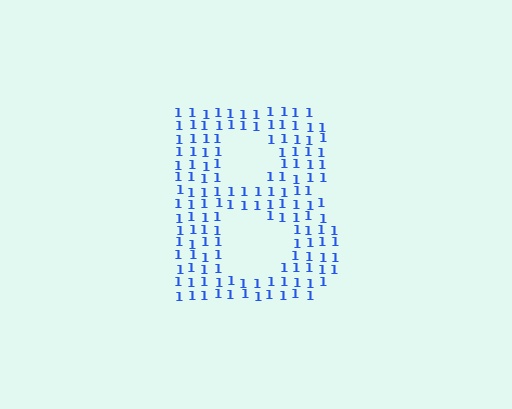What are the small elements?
The small elements are digit 1's.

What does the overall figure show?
The overall figure shows the letter B.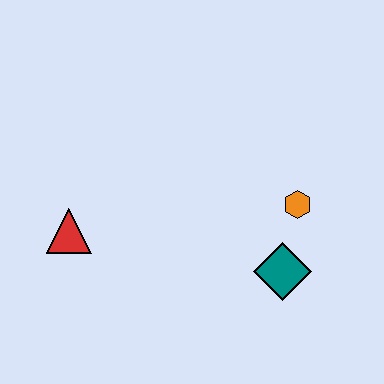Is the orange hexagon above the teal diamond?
Yes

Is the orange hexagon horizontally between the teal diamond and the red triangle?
No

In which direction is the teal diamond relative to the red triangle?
The teal diamond is to the right of the red triangle.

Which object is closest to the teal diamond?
The orange hexagon is closest to the teal diamond.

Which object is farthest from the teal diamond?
The red triangle is farthest from the teal diamond.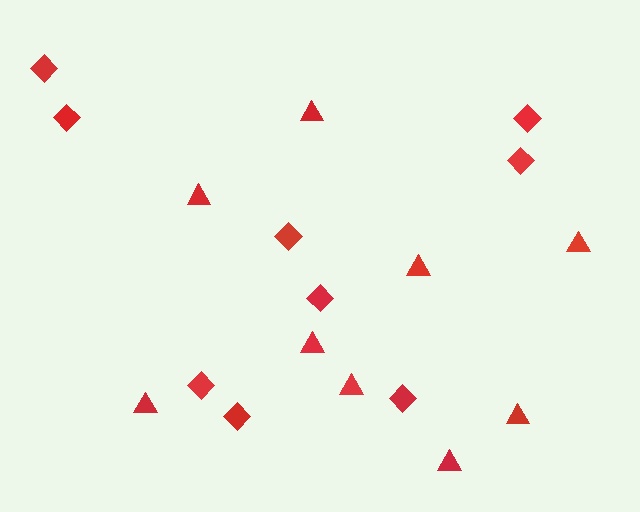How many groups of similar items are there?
There are 2 groups: one group of triangles (9) and one group of diamonds (9).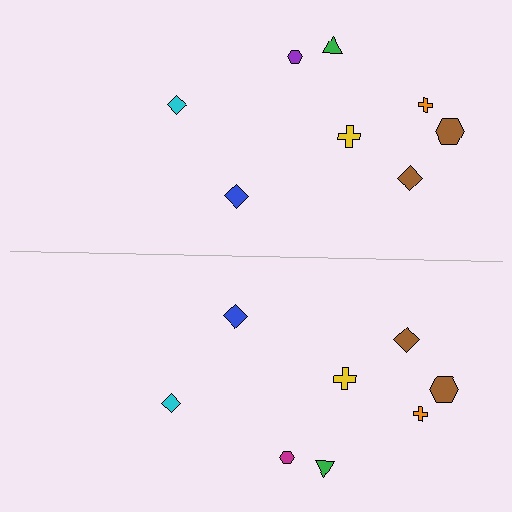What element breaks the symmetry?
The magenta hexagon on the bottom side breaks the symmetry — its mirror counterpart is purple.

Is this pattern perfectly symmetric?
No, the pattern is not perfectly symmetric. The magenta hexagon on the bottom side breaks the symmetry — its mirror counterpart is purple.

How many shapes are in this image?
There are 16 shapes in this image.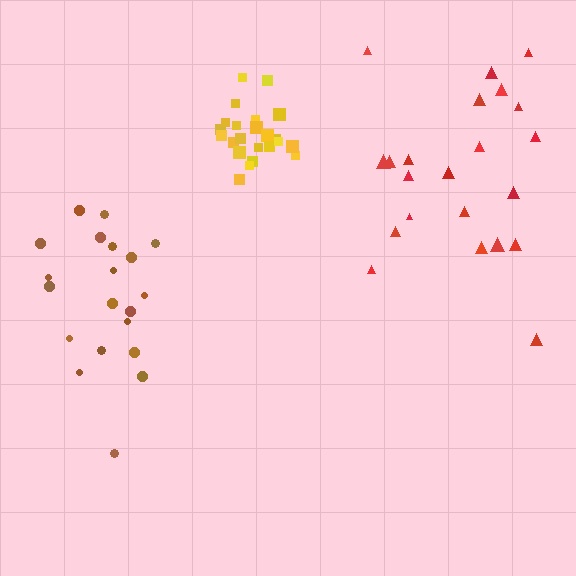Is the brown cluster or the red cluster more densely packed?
Brown.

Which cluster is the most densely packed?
Yellow.